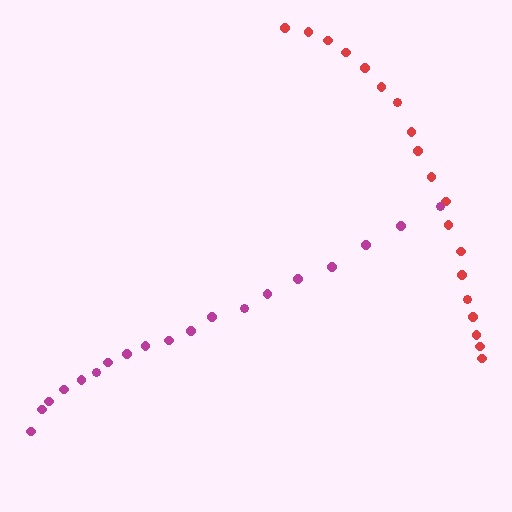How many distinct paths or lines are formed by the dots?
There are 2 distinct paths.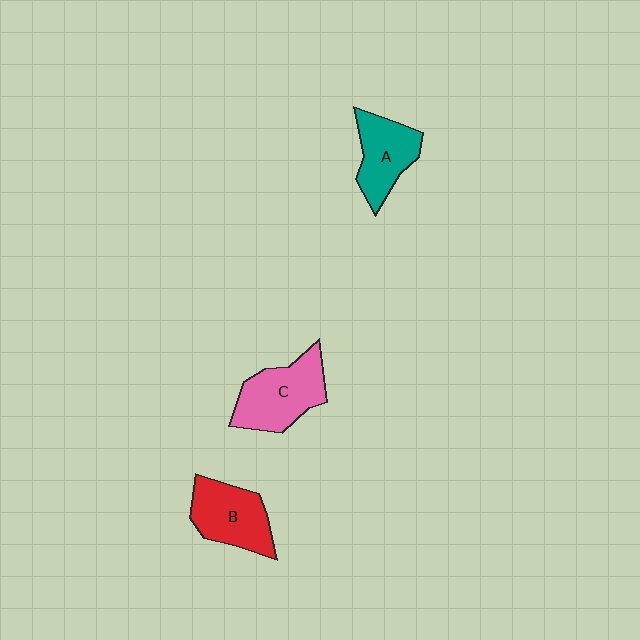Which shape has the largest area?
Shape C (pink).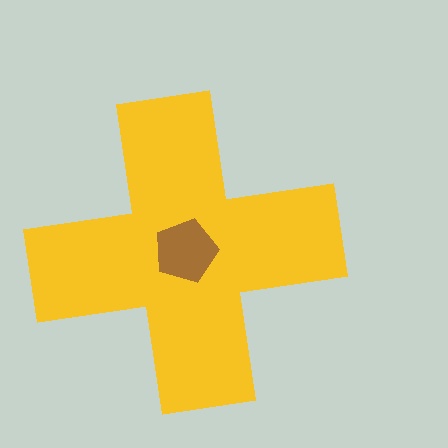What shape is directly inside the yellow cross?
The brown pentagon.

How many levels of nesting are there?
2.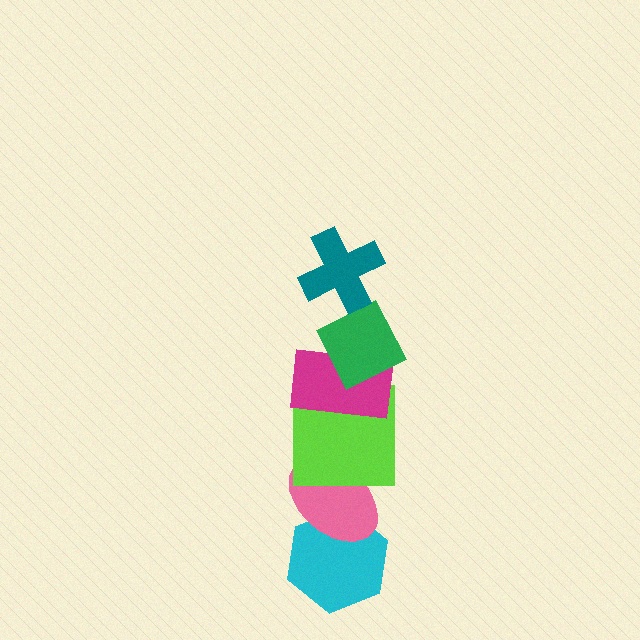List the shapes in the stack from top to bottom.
From top to bottom: the teal cross, the green diamond, the magenta rectangle, the lime square, the pink ellipse, the cyan hexagon.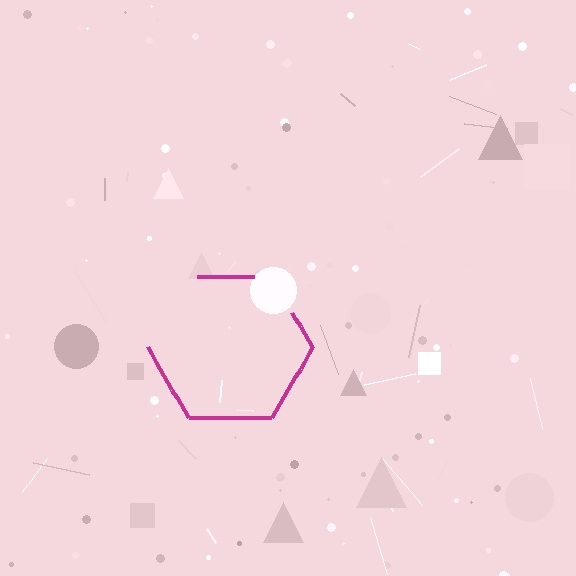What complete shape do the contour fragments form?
The contour fragments form a hexagon.